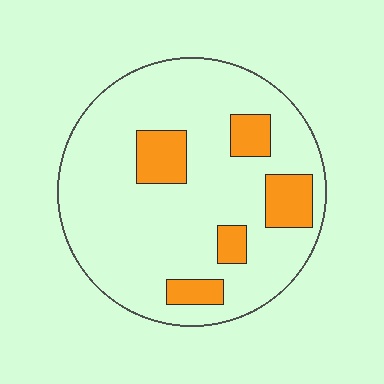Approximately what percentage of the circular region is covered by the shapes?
Approximately 15%.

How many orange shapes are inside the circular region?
5.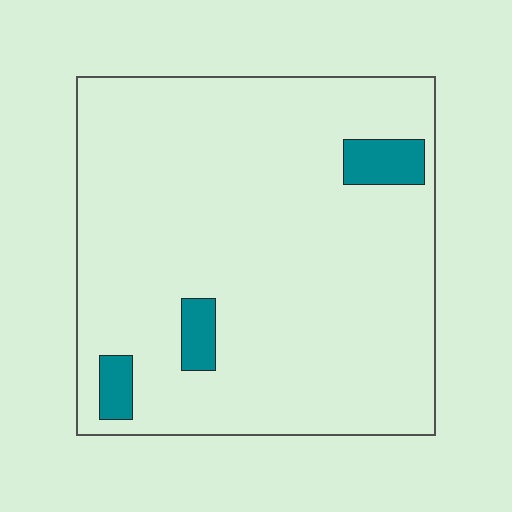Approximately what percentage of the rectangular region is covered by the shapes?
Approximately 5%.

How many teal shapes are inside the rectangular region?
3.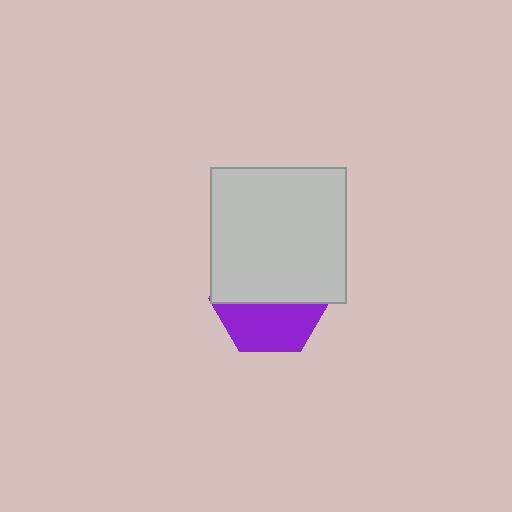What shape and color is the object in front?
The object in front is a light gray square.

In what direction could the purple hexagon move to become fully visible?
The purple hexagon could move down. That would shift it out from behind the light gray square entirely.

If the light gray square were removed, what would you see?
You would see the complete purple hexagon.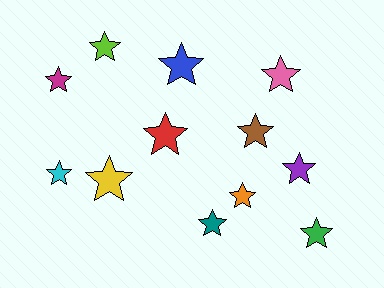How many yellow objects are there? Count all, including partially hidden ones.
There is 1 yellow object.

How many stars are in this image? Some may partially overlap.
There are 12 stars.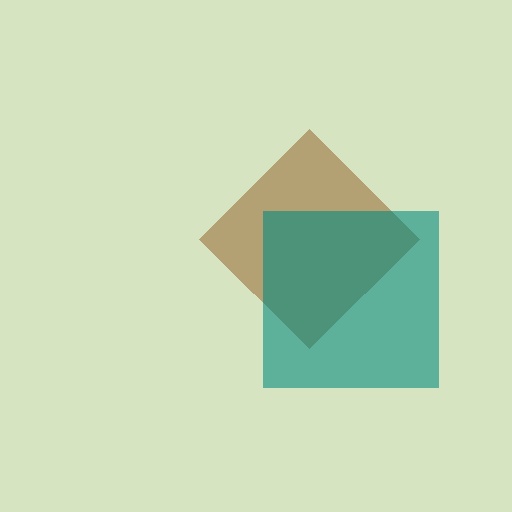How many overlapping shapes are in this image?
There are 2 overlapping shapes in the image.